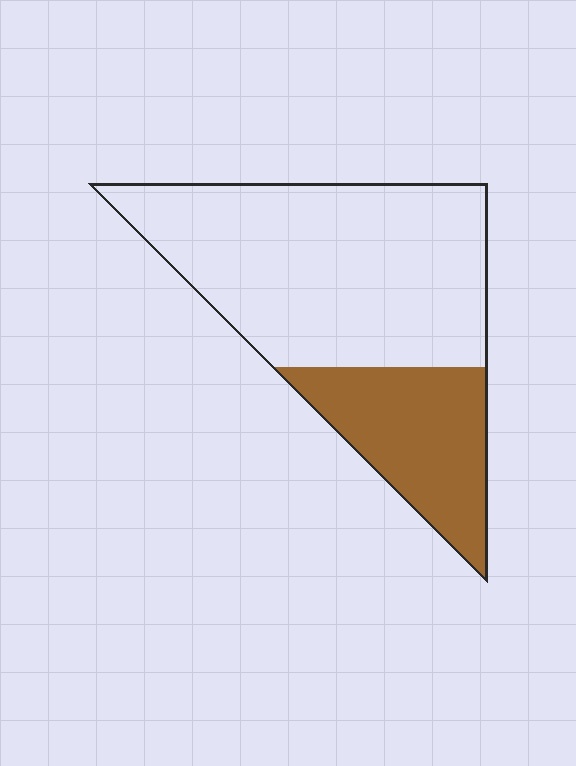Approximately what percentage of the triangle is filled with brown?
Approximately 30%.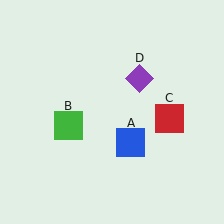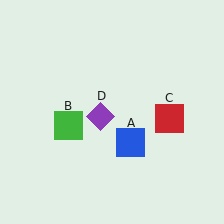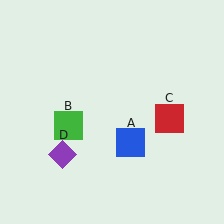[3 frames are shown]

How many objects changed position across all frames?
1 object changed position: purple diamond (object D).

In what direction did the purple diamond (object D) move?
The purple diamond (object D) moved down and to the left.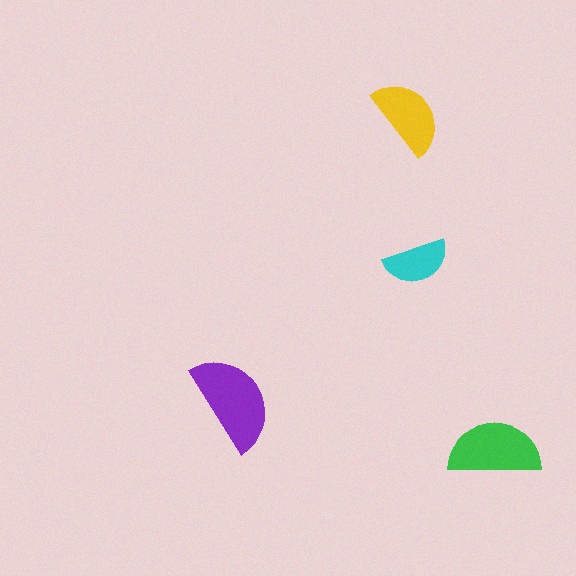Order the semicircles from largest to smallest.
the purple one, the green one, the yellow one, the cyan one.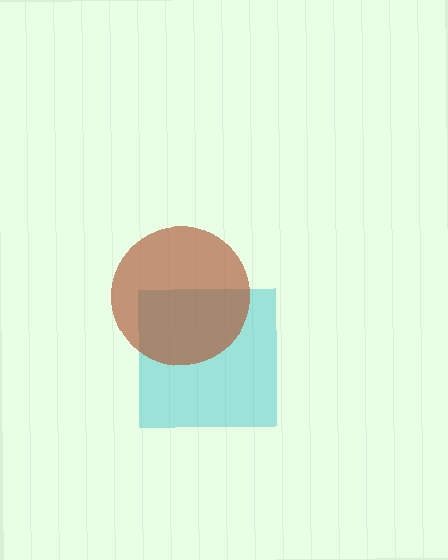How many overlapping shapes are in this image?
There are 2 overlapping shapes in the image.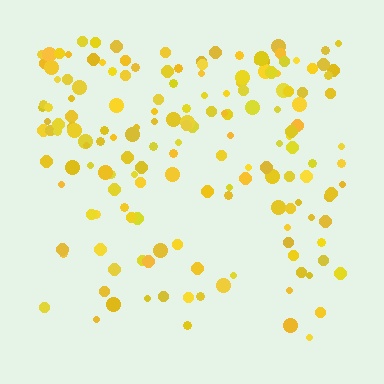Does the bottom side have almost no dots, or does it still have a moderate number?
Still a moderate number, just noticeably fewer than the top.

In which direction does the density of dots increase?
From bottom to top, with the top side densest.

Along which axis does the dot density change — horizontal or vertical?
Vertical.